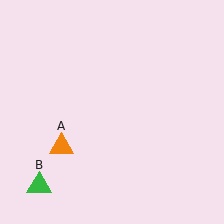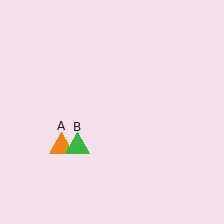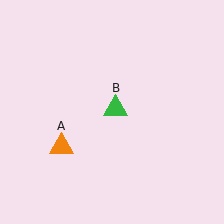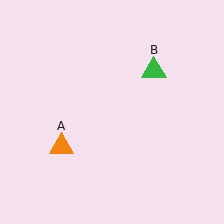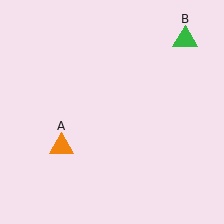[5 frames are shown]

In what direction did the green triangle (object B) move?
The green triangle (object B) moved up and to the right.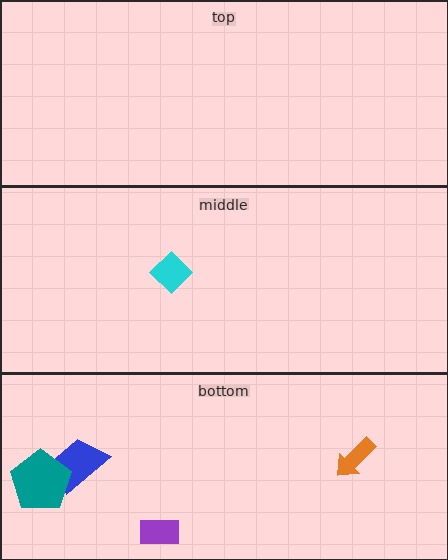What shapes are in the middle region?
The cyan diamond.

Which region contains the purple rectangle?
The bottom region.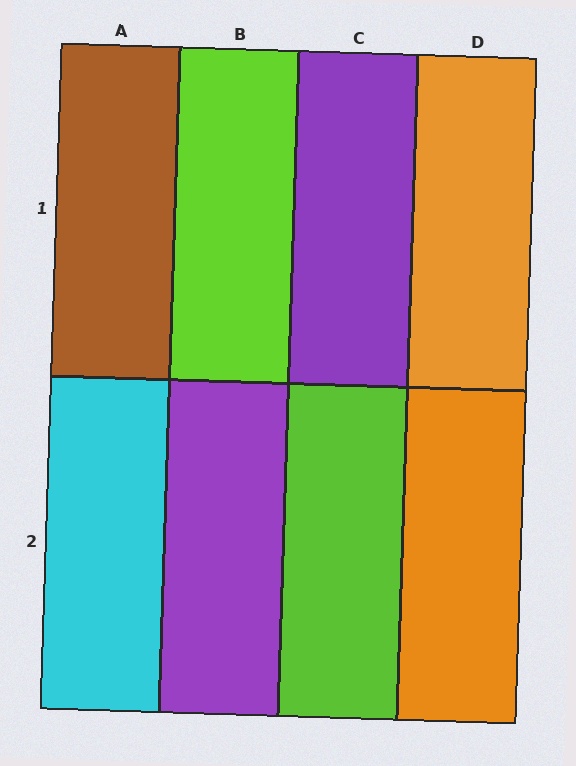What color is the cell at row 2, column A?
Cyan.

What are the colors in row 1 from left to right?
Brown, lime, purple, orange.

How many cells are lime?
2 cells are lime.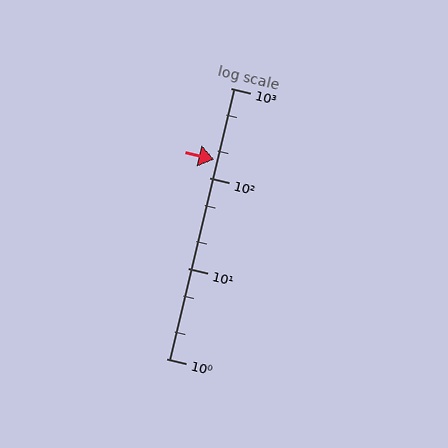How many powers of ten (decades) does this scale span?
The scale spans 3 decades, from 1 to 1000.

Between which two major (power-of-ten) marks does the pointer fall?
The pointer is between 100 and 1000.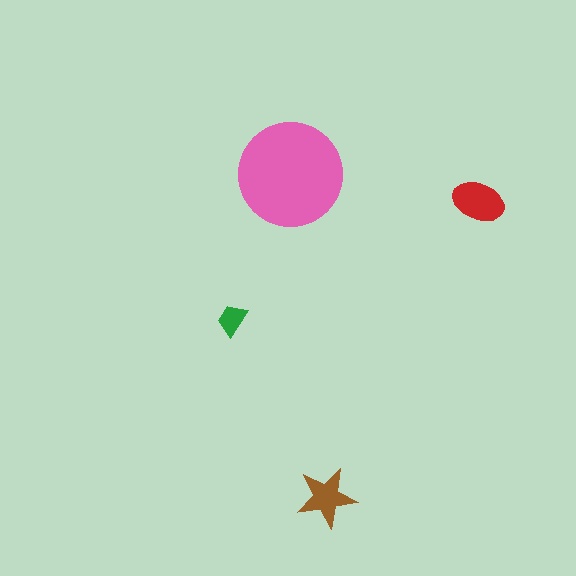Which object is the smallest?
The green trapezoid.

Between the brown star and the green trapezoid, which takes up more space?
The brown star.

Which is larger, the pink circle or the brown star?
The pink circle.